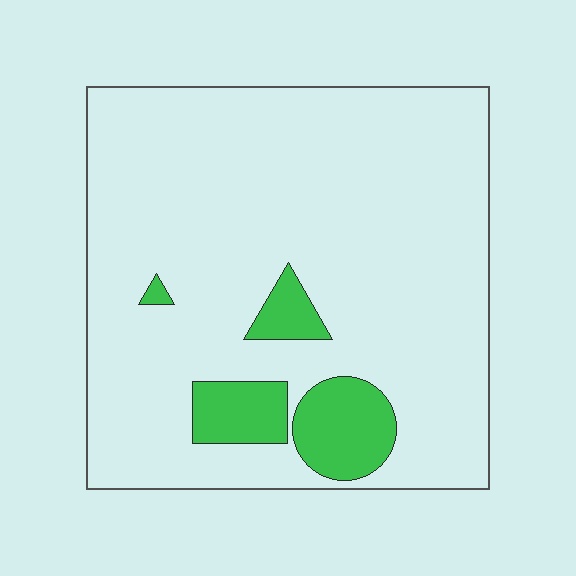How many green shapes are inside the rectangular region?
4.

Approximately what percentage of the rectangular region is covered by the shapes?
Approximately 10%.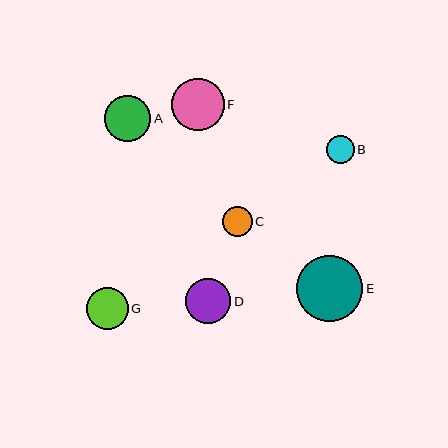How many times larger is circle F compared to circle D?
Circle F is approximately 1.1 times the size of circle D.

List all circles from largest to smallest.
From largest to smallest: E, F, A, D, G, C, B.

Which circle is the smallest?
Circle B is the smallest with a size of approximately 28 pixels.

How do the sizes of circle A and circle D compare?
Circle A and circle D are approximately the same size.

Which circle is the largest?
Circle E is the largest with a size of approximately 66 pixels.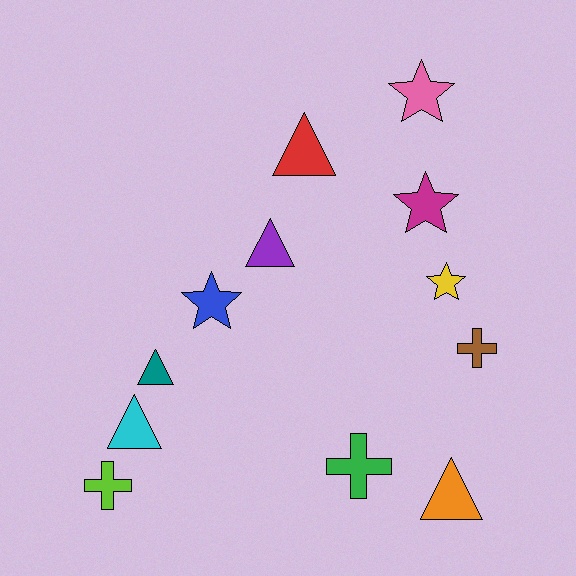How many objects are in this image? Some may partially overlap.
There are 12 objects.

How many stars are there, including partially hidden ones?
There are 4 stars.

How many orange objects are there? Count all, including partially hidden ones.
There is 1 orange object.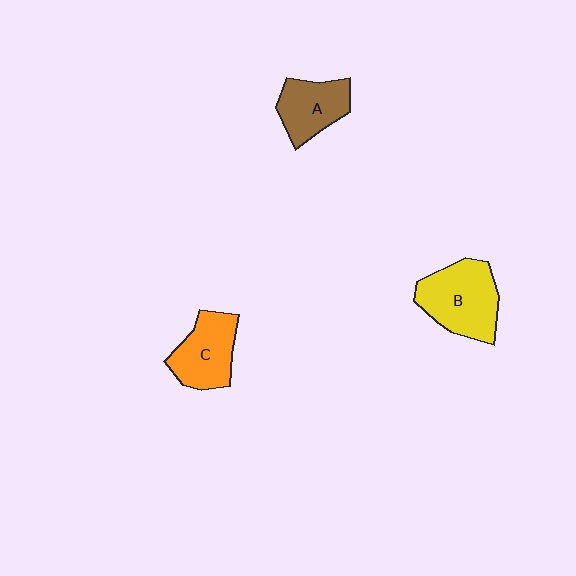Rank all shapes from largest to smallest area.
From largest to smallest: B (yellow), C (orange), A (brown).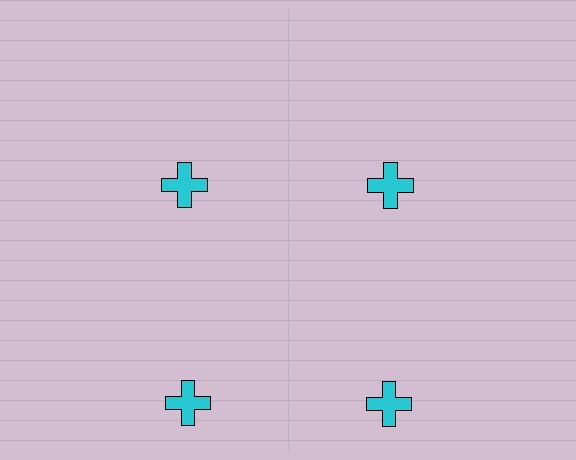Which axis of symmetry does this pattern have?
The pattern has a vertical axis of symmetry running through the center of the image.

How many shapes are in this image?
There are 4 shapes in this image.